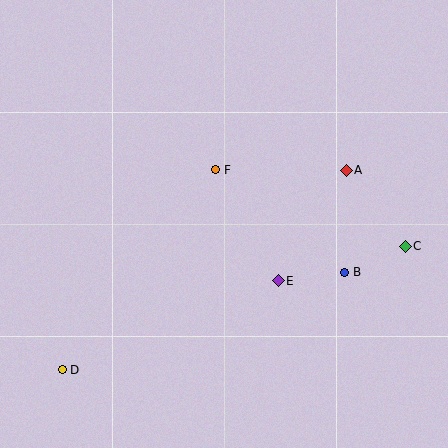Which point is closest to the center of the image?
Point F at (216, 170) is closest to the center.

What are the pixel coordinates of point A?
Point A is at (346, 170).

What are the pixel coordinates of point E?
Point E is at (278, 281).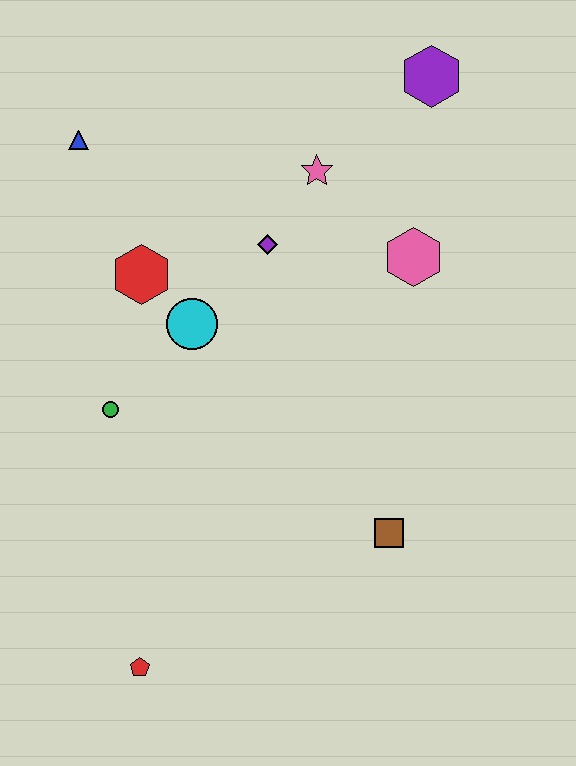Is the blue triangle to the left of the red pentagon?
Yes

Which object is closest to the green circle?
The cyan circle is closest to the green circle.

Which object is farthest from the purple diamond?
The red pentagon is farthest from the purple diamond.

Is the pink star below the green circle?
No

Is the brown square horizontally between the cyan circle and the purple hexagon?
Yes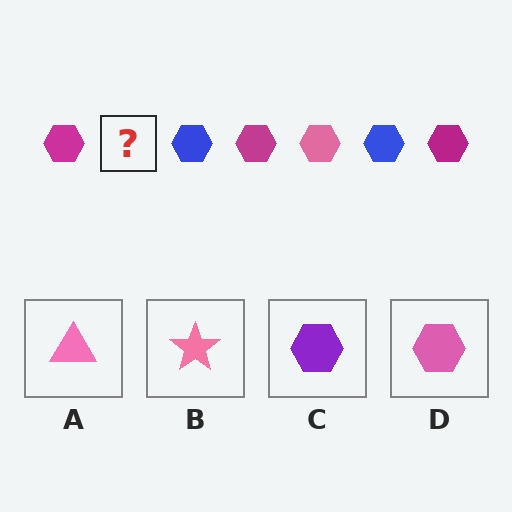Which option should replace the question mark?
Option D.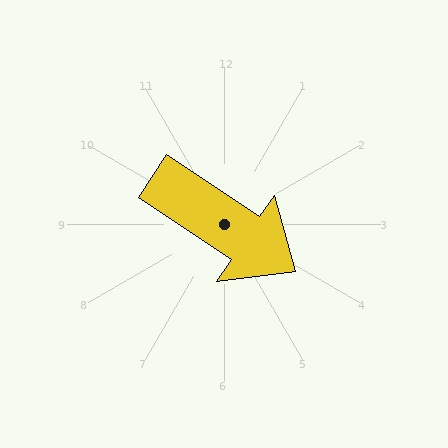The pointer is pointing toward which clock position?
Roughly 4 o'clock.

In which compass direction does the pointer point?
Southeast.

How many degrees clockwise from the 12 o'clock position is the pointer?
Approximately 124 degrees.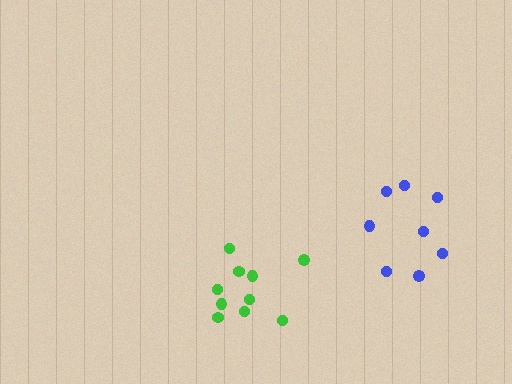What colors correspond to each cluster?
The clusters are colored: blue, green.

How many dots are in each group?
Group 1: 8 dots, Group 2: 10 dots (18 total).